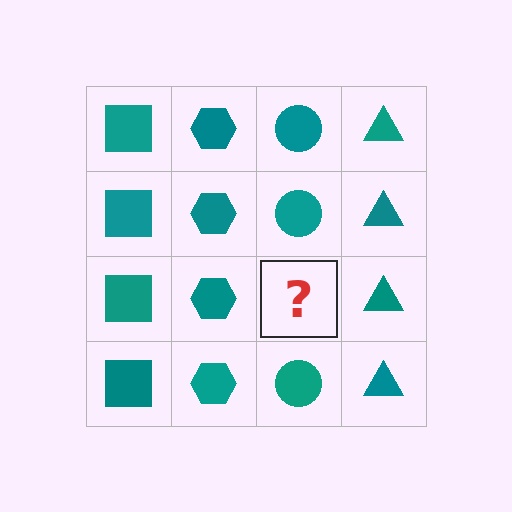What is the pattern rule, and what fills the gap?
The rule is that each column has a consistent shape. The gap should be filled with a teal circle.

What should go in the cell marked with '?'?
The missing cell should contain a teal circle.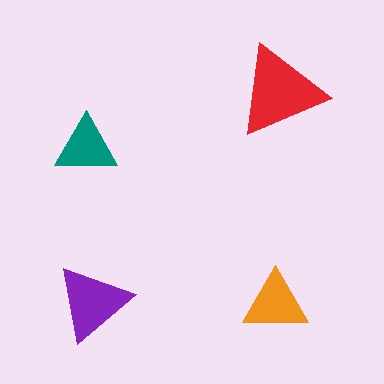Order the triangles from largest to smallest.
the red one, the purple one, the orange one, the teal one.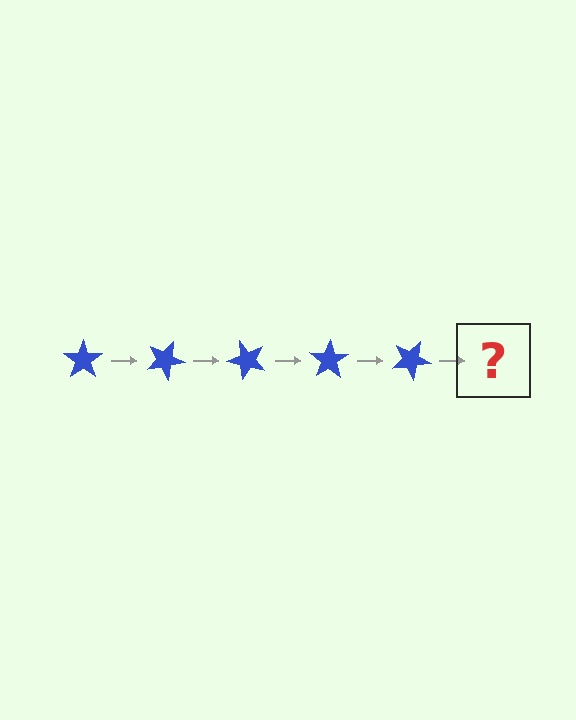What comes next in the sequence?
The next element should be a blue star rotated 125 degrees.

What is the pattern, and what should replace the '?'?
The pattern is that the star rotates 25 degrees each step. The '?' should be a blue star rotated 125 degrees.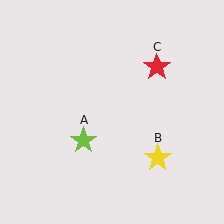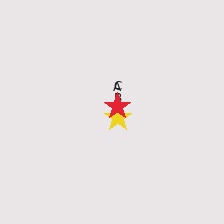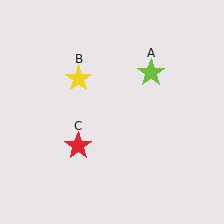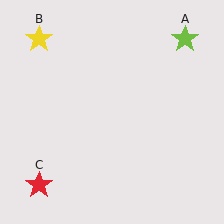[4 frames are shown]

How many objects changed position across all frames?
3 objects changed position: lime star (object A), yellow star (object B), red star (object C).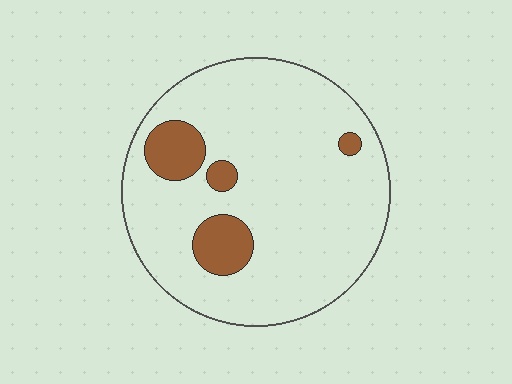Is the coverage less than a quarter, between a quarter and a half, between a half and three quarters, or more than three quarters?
Less than a quarter.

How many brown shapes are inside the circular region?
4.